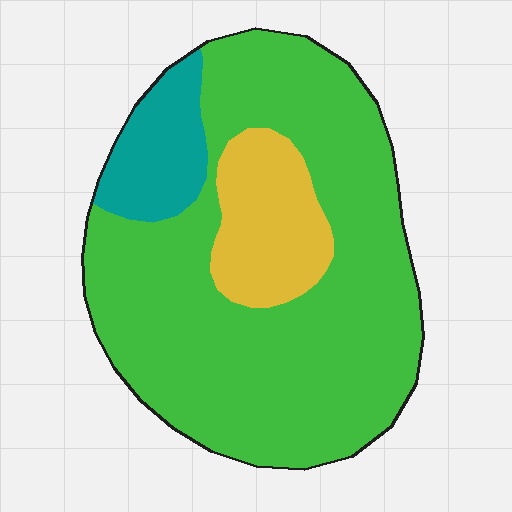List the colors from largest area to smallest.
From largest to smallest: green, yellow, teal.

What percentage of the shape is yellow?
Yellow takes up about one eighth (1/8) of the shape.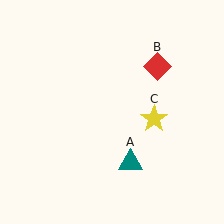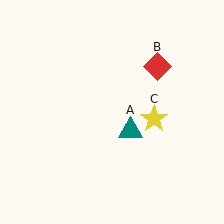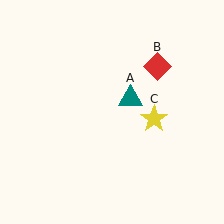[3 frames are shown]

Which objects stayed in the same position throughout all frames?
Red diamond (object B) and yellow star (object C) remained stationary.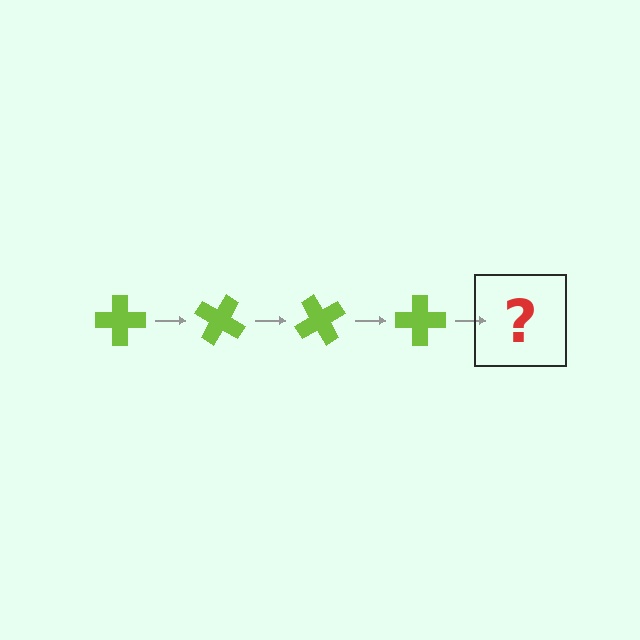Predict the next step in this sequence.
The next step is a lime cross rotated 120 degrees.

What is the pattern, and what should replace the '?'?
The pattern is that the cross rotates 30 degrees each step. The '?' should be a lime cross rotated 120 degrees.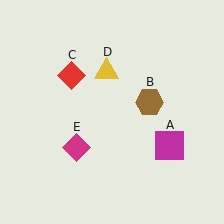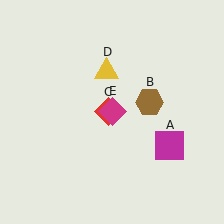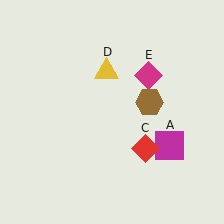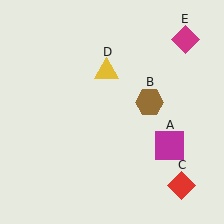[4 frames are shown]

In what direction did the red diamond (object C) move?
The red diamond (object C) moved down and to the right.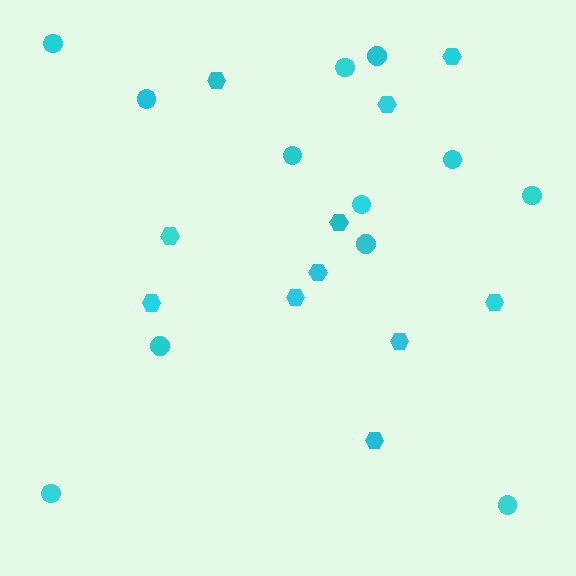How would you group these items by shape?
There are 2 groups: one group of hexagons (11) and one group of circles (12).